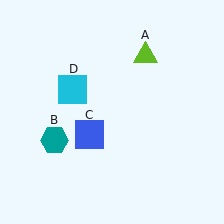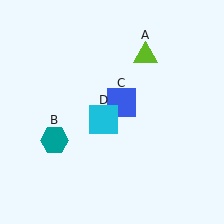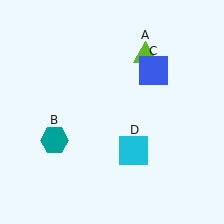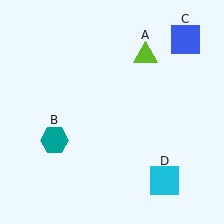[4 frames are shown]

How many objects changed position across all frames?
2 objects changed position: blue square (object C), cyan square (object D).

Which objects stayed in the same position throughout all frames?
Lime triangle (object A) and teal hexagon (object B) remained stationary.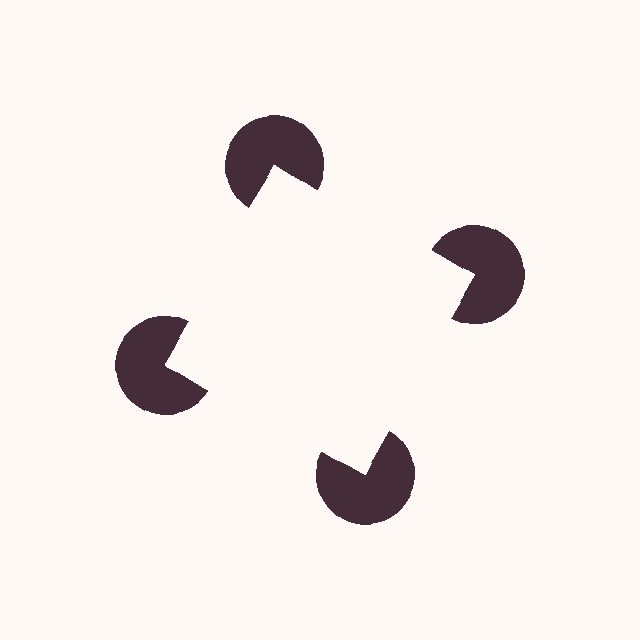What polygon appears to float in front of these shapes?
An illusory square — its edges are inferred from the aligned wedge cuts in the pac-man discs, not physically drawn.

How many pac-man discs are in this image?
There are 4 — one at each vertex of the illusory square.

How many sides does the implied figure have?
4 sides.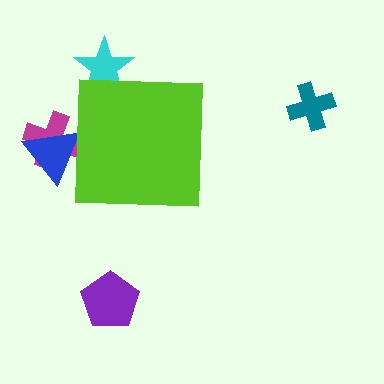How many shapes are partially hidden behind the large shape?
3 shapes are partially hidden.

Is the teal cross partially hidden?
No, the teal cross is fully visible.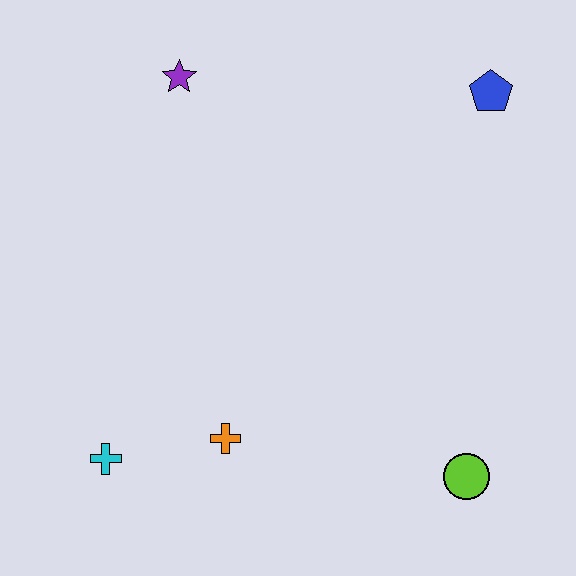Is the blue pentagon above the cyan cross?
Yes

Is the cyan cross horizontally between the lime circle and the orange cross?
No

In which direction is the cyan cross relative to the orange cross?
The cyan cross is to the left of the orange cross.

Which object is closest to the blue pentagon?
The purple star is closest to the blue pentagon.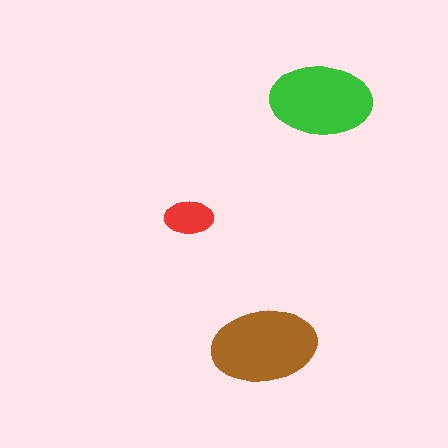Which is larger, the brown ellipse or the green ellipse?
The brown one.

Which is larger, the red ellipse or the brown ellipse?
The brown one.